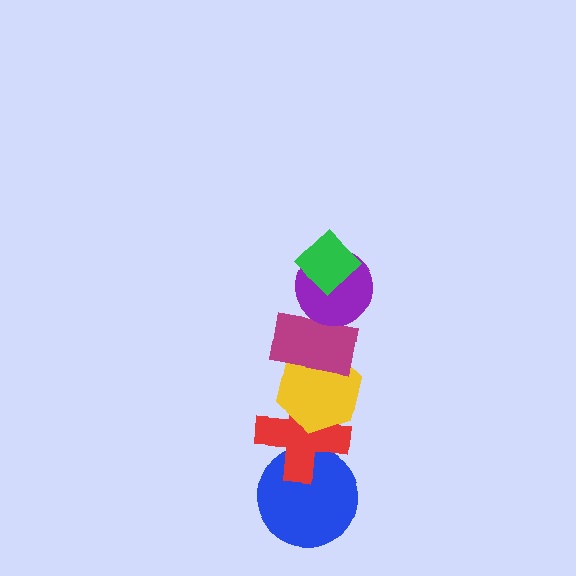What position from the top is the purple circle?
The purple circle is 2nd from the top.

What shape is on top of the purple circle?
The green diamond is on top of the purple circle.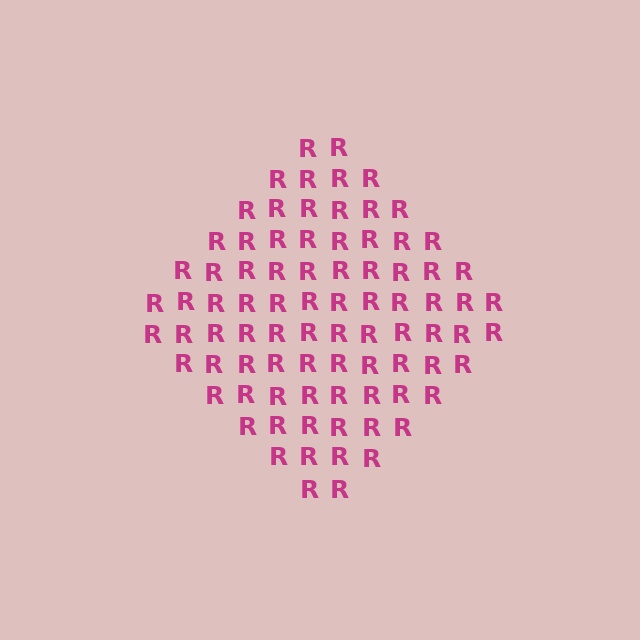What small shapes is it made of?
It is made of small letter R's.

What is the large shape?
The large shape is a diamond.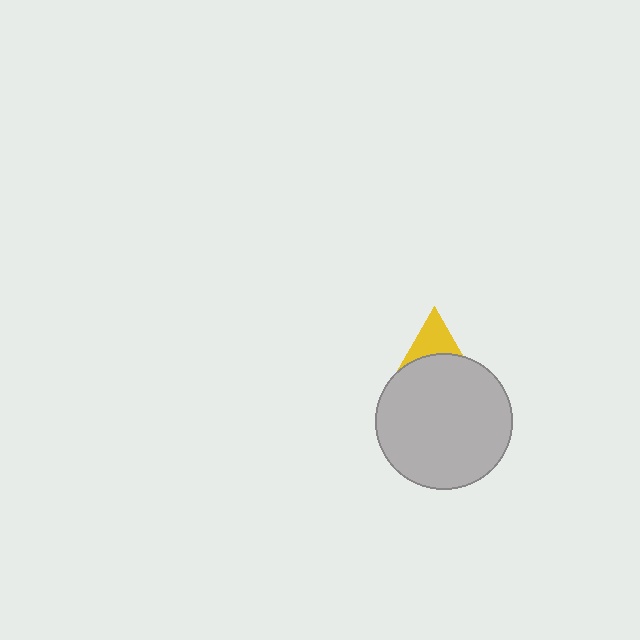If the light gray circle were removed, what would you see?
You would see the complete yellow triangle.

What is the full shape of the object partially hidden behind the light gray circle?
The partially hidden object is a yellow triangle.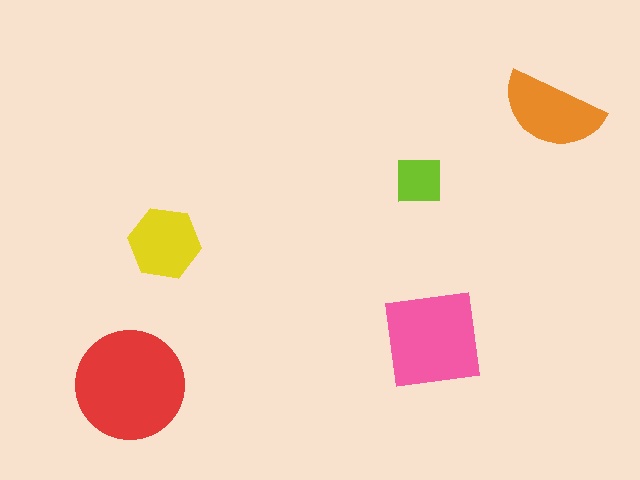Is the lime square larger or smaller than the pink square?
Smaller.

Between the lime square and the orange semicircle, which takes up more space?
The orange semicircle.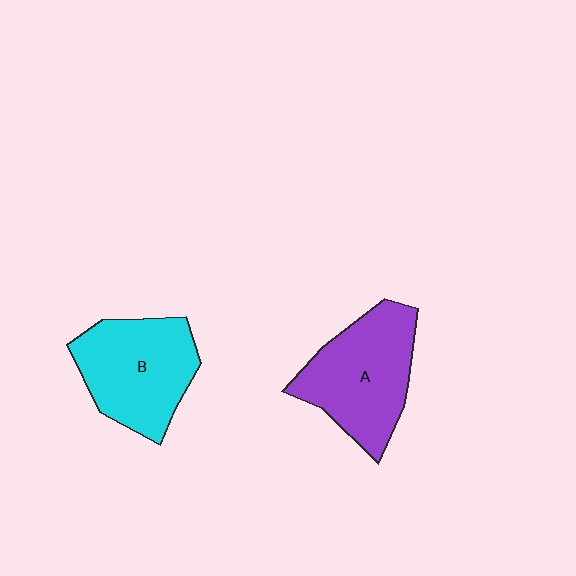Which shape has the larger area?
Shape A (purple).